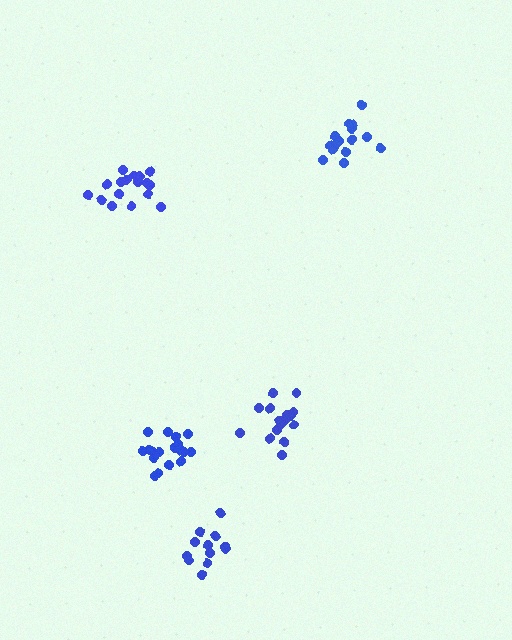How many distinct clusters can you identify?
There are 5 distinct clusters.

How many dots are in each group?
Group 1: 18 dots, Group 2: 12 dots, Group 3: 17 dots, Group 4: 15 dots, Group 5: 18 dots (80 total).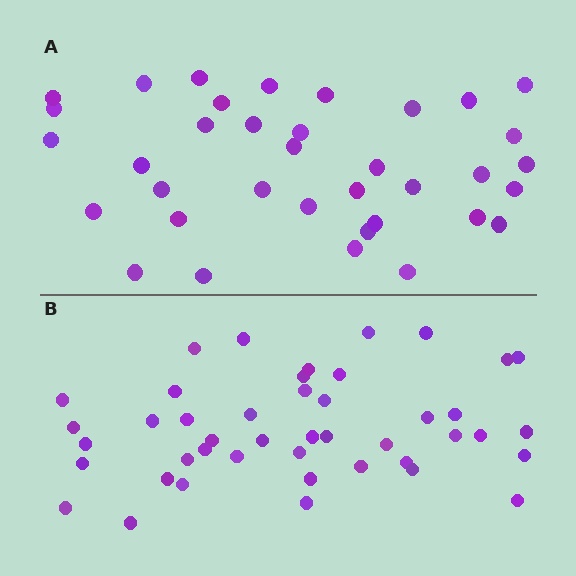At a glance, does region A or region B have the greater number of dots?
Region B (the bottom region) has more dots.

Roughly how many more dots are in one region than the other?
Region B has roughly 8 or so more dots than region A.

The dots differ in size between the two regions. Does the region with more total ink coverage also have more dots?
No. Region A has more total ink coverage because its dots are larger, but region B actually contains more individual dots. Total area can be misleading — the number of items is what matters here.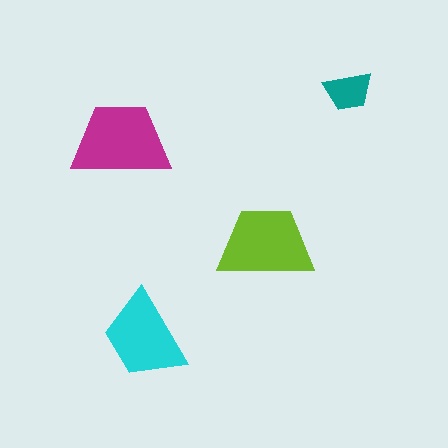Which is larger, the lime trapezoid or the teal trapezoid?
The lime one.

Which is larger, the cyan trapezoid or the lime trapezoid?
The lime one.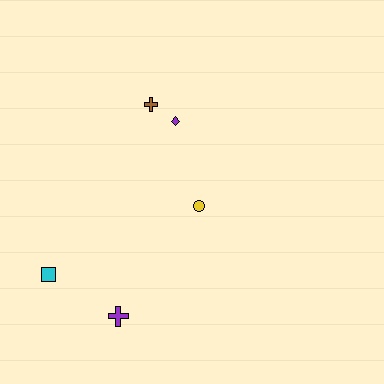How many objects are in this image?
There are 5 objects.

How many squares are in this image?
There is 1 square.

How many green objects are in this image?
There are no green objects.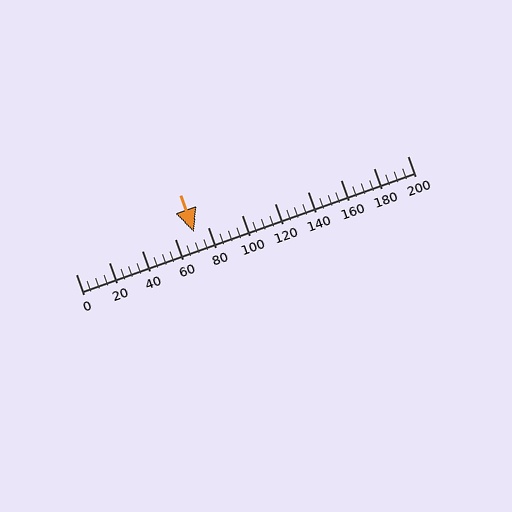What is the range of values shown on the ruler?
The ruler shows values from 0 to 200.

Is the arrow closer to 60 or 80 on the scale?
The arrow is closer to 80.